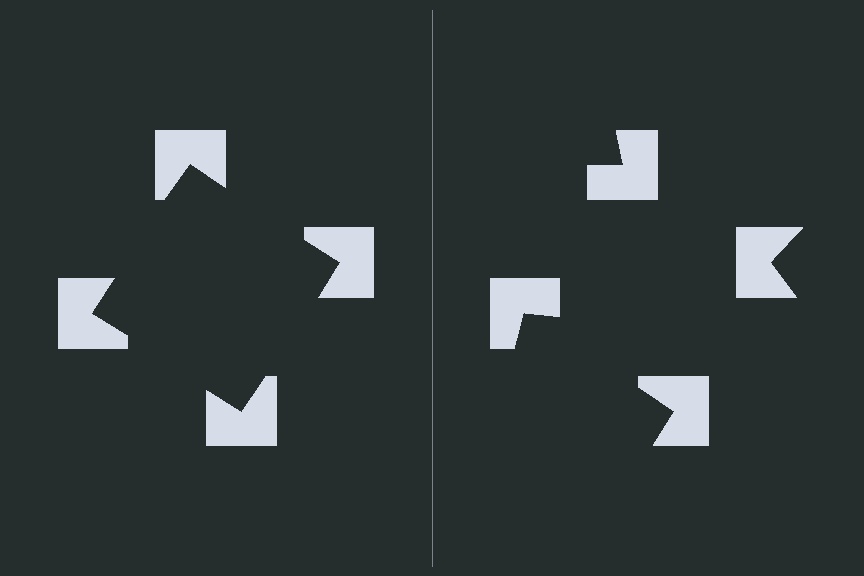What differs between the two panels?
The notched squares are positioned identically on both sides; only the wedge orientations differ. On the left they align to a square; on the right they are misaligned.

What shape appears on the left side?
An illusory square.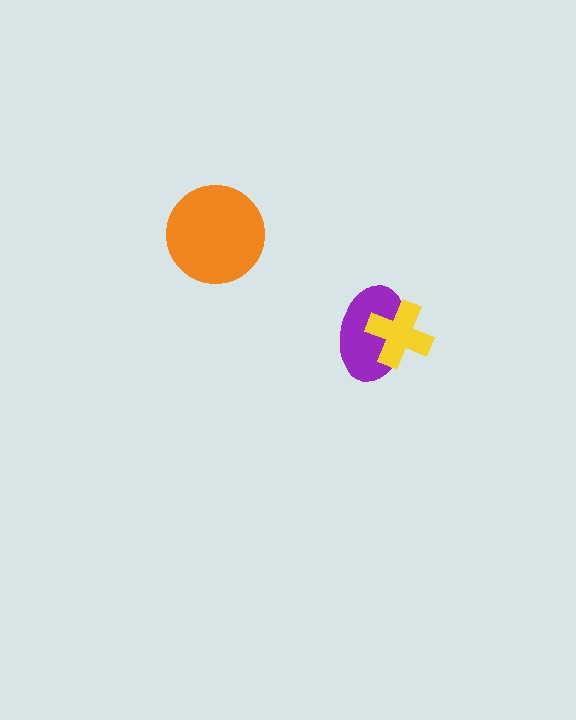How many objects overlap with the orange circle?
0 objects overlap with the orange circle.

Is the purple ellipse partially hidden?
Yes, it is partially covered by another shape.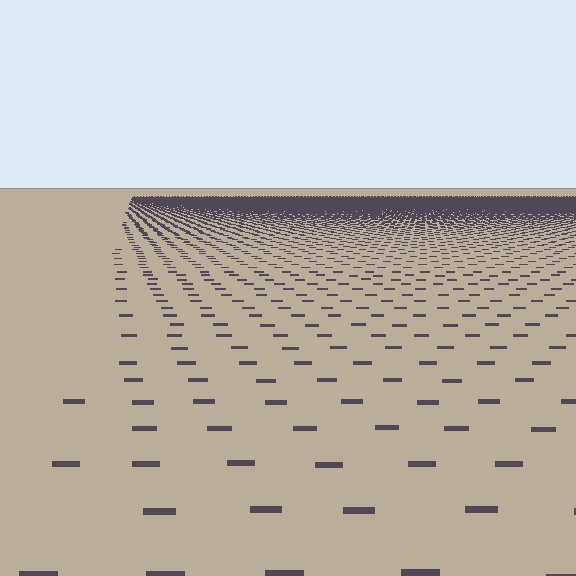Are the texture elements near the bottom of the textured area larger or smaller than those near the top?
Larger. Near the bottom, elements are closer to the viewer and appear at a bigger on-screen size.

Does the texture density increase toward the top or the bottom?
Density increases toward the top.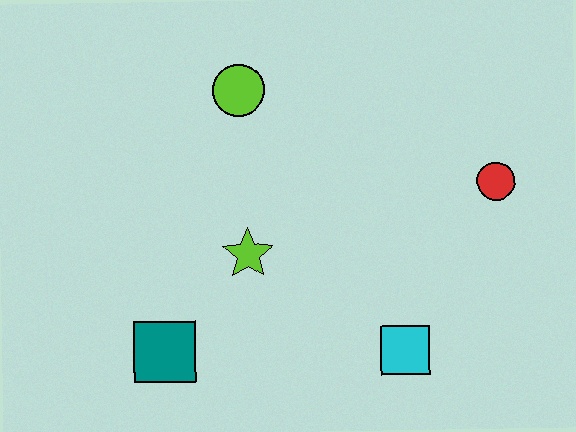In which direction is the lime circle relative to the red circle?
The lime circle is to the left of the red circle.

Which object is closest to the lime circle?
The lime star is closest to the lime circle.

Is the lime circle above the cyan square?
Yes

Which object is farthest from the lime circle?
The cyan square is farthest from the lime circle.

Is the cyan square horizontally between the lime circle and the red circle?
Yes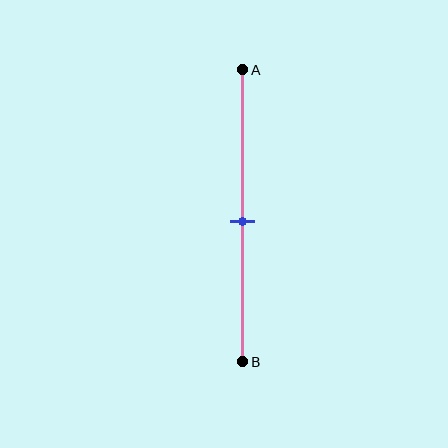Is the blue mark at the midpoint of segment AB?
Yes, the mark is approximately at the midpoint.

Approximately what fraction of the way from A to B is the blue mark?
The blue mark is approximately 50% of the way from A to B.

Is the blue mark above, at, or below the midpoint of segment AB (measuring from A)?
The blue mark is approximately at the midpoint of segment AB.